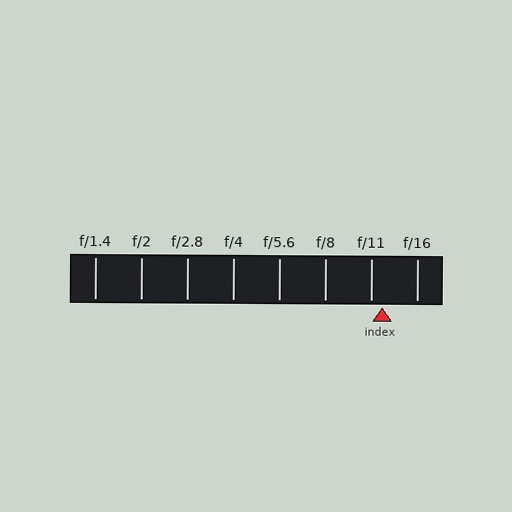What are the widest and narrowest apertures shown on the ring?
The widest aperture shown is f/1.4 and the narrowest is f/16.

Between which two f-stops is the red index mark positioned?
The index mark is between f/11 and f/16.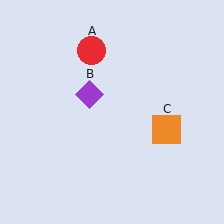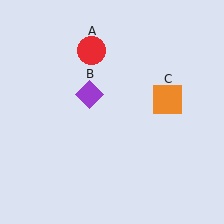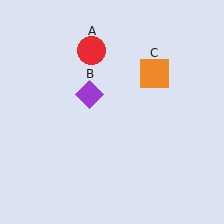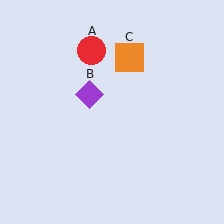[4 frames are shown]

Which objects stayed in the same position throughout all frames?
Red circle (object A) and purple diamond (object B) remained stationary.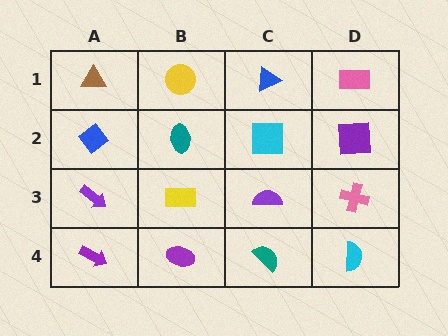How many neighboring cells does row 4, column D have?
2.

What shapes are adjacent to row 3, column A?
A blue diamond (row 2, column A), a purple arrow (row 4, column A), a yellow rectangle (row 3, column B).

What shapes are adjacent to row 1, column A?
A blue diamond (row 2, column A), a yellow circle (row 1, column B).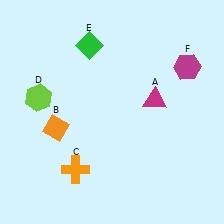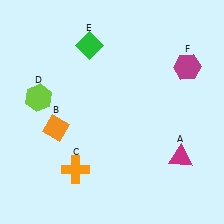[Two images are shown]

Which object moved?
The magenta triangle (A) moved down.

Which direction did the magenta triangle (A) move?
The magenta triangle (A) moved down.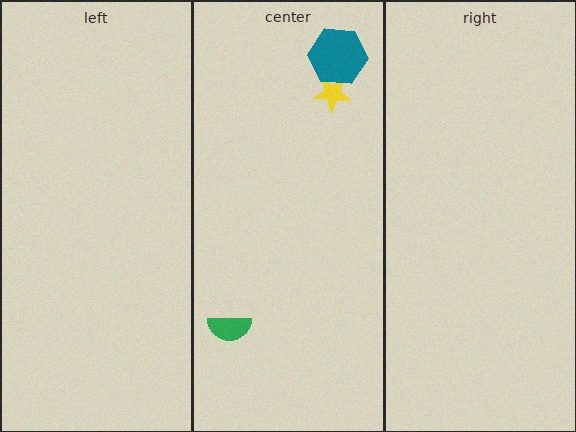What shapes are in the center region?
The green semicircle, the yellow star, the teal hexagon.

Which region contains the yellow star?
The center region.